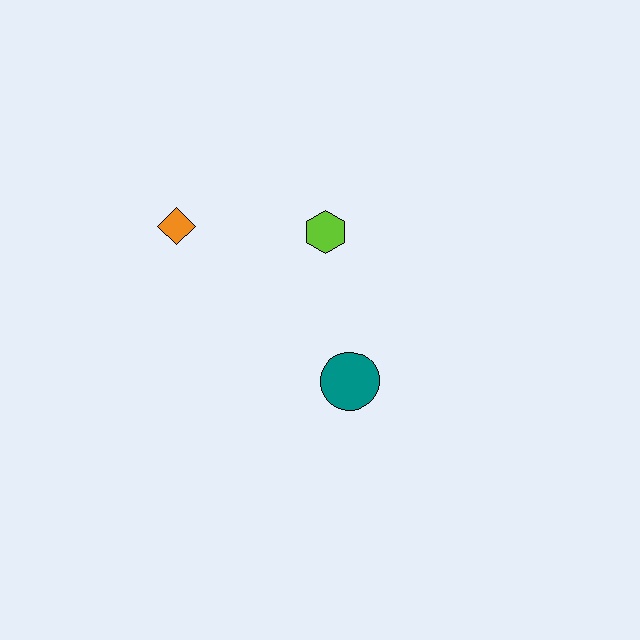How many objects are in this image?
There are 3 objects.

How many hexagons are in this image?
There is 1 hexagon.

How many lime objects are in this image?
There is 1 lime object.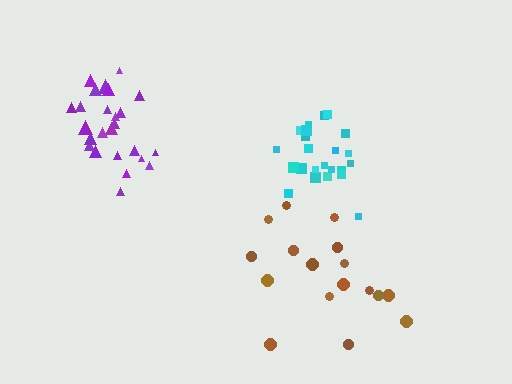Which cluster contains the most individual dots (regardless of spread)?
Purple (26).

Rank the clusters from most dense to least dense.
purple, cyan, brown.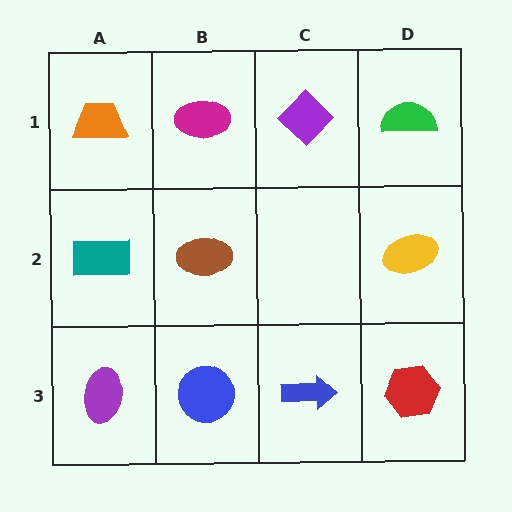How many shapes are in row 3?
4 shapes.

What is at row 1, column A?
An orange trapezoid.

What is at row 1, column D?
A green semicircle.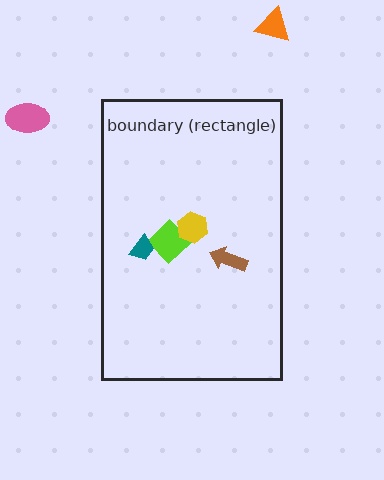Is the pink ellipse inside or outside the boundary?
Outside.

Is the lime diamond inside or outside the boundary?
Inside.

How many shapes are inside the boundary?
4 inside, 2 outside.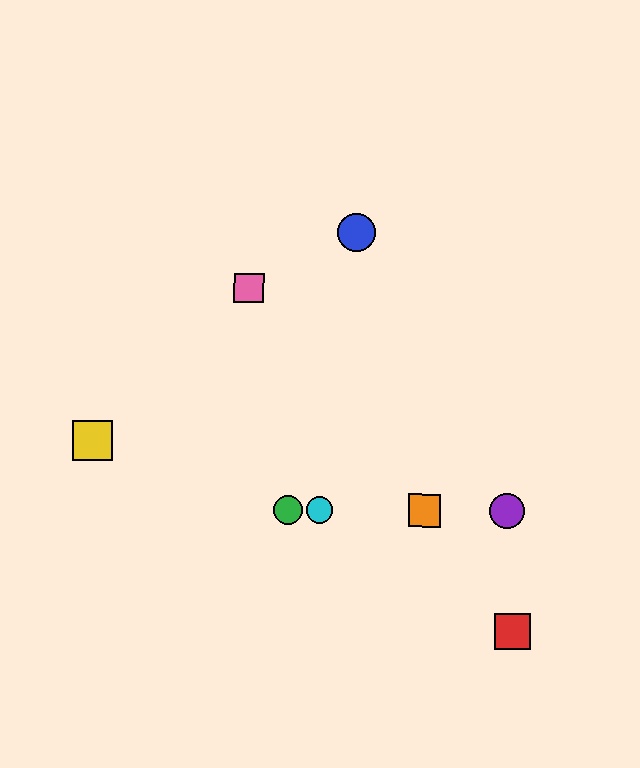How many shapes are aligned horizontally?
4 shapes (the green circle, the purple circle, the orange square, the cyan circle) are aligned horizontally.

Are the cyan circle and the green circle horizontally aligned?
Yes, both are at y≈510.